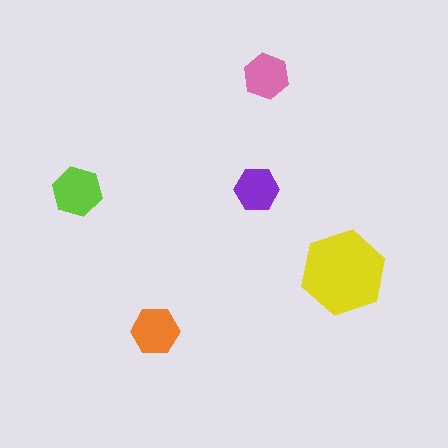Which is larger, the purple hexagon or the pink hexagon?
The pink one.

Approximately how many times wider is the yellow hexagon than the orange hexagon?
About 1.5 times wider.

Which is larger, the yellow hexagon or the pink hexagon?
The yellow one.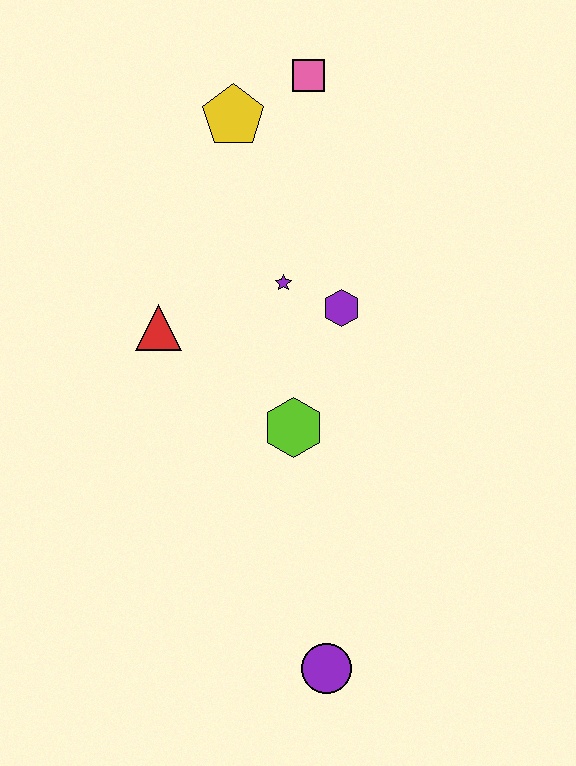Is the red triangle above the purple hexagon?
No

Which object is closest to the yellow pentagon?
The pink square is closest to the yellow pentagon.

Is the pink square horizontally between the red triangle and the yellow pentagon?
No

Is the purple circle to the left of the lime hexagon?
No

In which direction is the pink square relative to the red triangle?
The pink square is above the red triangle.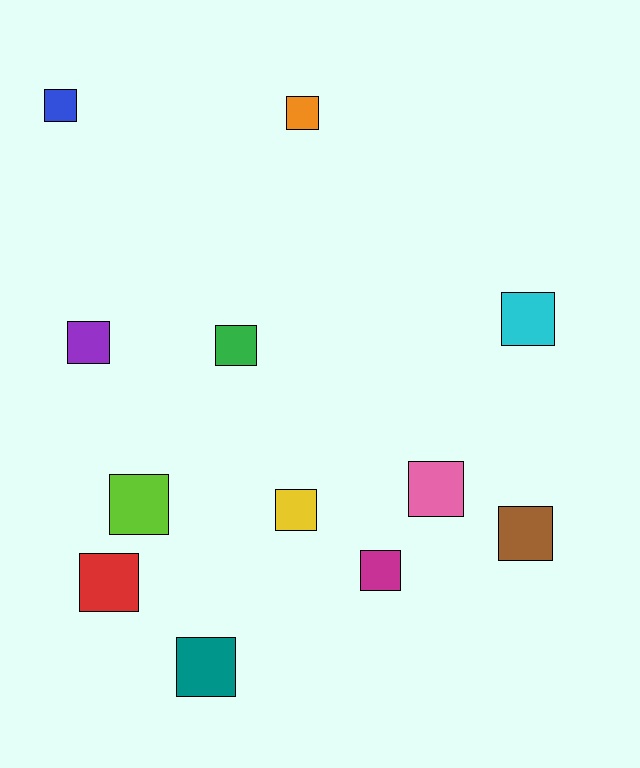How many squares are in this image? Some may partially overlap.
There are 12 squares.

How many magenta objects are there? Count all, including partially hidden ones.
There is 1 magenta object.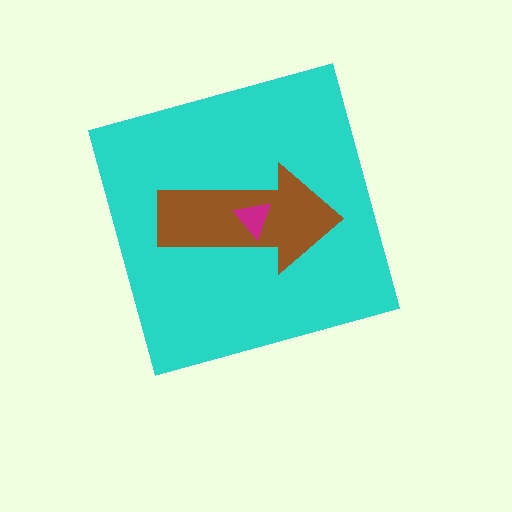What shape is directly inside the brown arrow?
The magenta triangle.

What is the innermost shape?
The magenta triangle.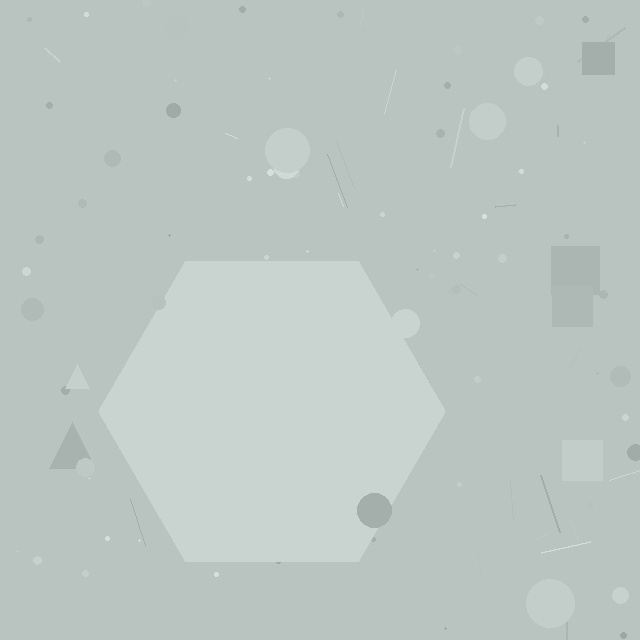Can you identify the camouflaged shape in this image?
The camouflaged shape is a hexagon.